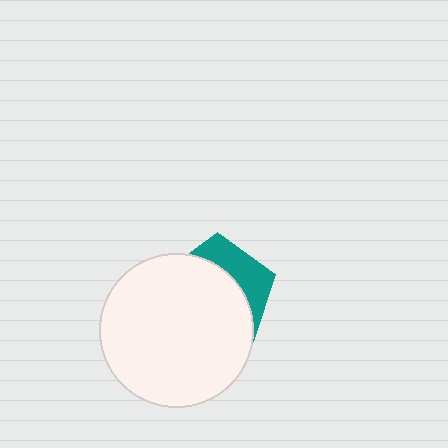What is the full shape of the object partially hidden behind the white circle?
The partially hidden object is a teal pentagon.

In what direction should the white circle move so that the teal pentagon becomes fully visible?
The white circle should move toward the lower-left. That is the shortest direction to clear the overlap and leave the teal pentagon fully visible.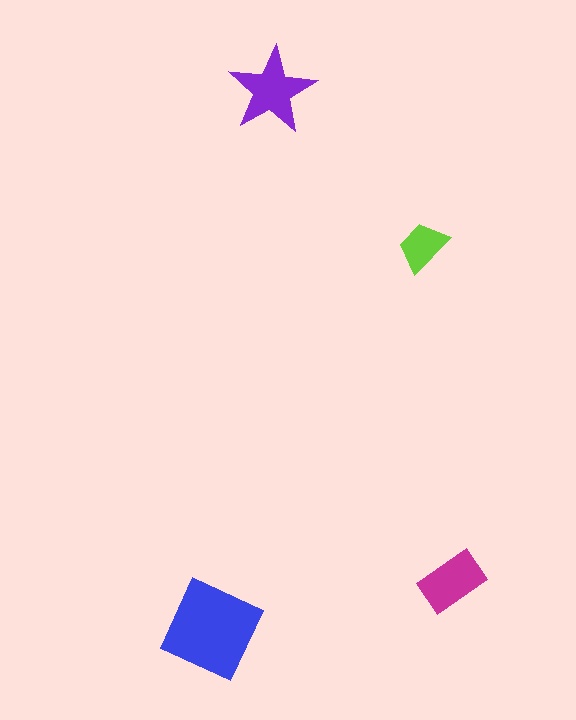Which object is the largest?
The blue diamond.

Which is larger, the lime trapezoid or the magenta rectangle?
The magenta rectangle.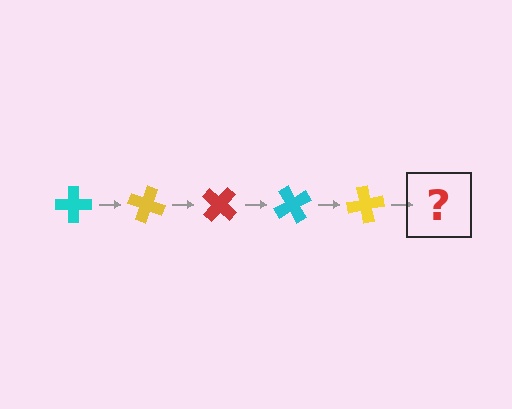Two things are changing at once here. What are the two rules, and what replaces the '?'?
The two rules are that it rotates 20 degrees each step and the color cycles through cyan, yellow, and red. The '?' should be a red cross, rotated 100 degrees from the start.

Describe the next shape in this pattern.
It should be a red cross, rotated 100 degrees from the start.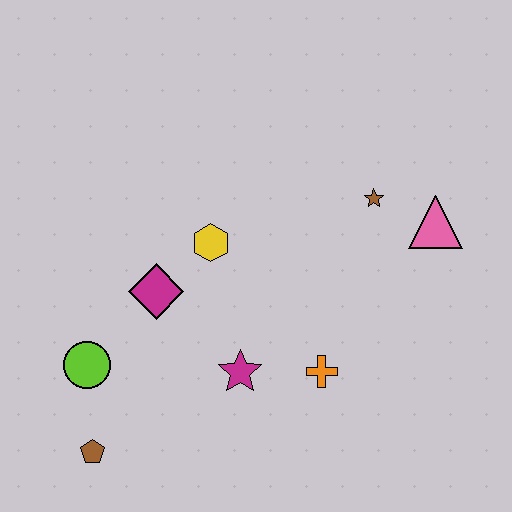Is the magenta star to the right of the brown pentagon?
Yes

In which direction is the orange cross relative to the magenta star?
The orange cross is to the right of the magenta star.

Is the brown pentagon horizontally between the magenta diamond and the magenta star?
No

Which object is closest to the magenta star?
The orange cross is closest to the magenta star.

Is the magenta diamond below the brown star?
Yes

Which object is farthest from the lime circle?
The pink triangle is farthest from the lime circle.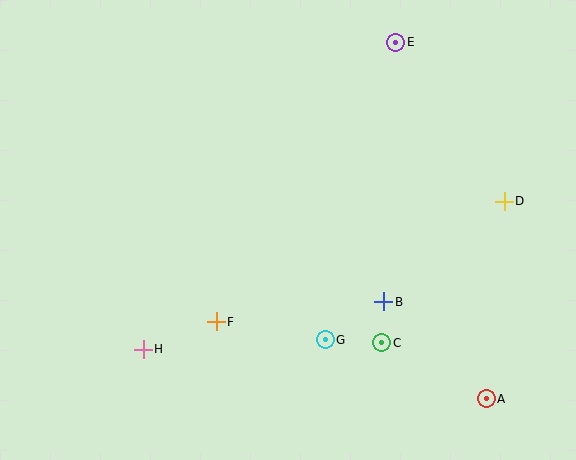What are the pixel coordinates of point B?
Point B is at (384, 302).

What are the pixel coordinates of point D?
Point D is at (504, 201).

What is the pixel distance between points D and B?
The distance between D and B is 157 pixels.